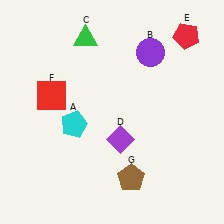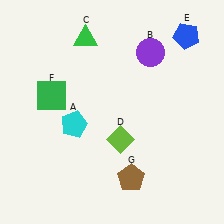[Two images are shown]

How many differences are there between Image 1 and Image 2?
There are 3 differences between the two images.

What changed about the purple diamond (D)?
In Image 1, D is purple. In Image 2, it changed to lime.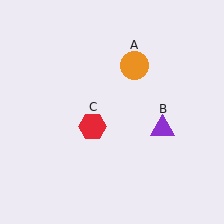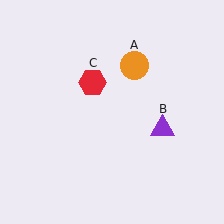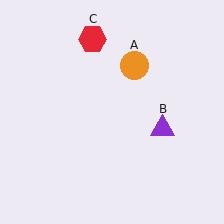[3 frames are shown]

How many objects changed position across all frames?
1 object changed position: red hexagon (object C).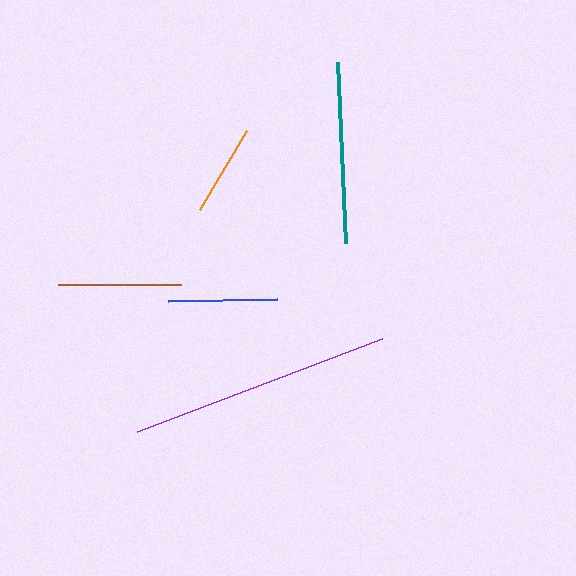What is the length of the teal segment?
The teal segment is approximately 181 pixels long.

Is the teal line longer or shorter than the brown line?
The teal line is longer than the brown line.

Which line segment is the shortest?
The orange line is the shortest at approximately 92 pixels.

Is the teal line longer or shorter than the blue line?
The teal line is longer than the blue line.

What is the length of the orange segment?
The orange segment is approximately 92 pixels long.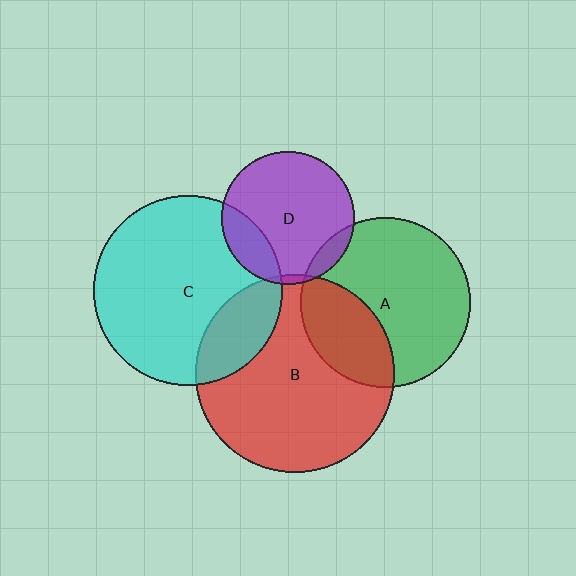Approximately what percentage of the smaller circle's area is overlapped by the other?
Approximately 5%.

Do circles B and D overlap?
Yes.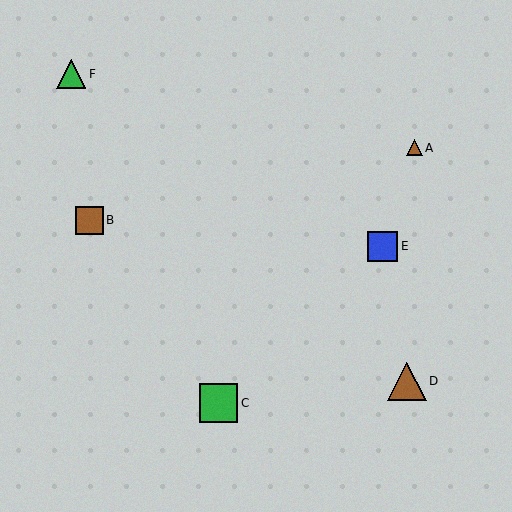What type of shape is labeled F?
Shape F is a green triangle.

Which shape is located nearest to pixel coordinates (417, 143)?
The brown triangle (labeled A) at (414, 148) is nearest to that location.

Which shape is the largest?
The green square (labeled C) is the largest.